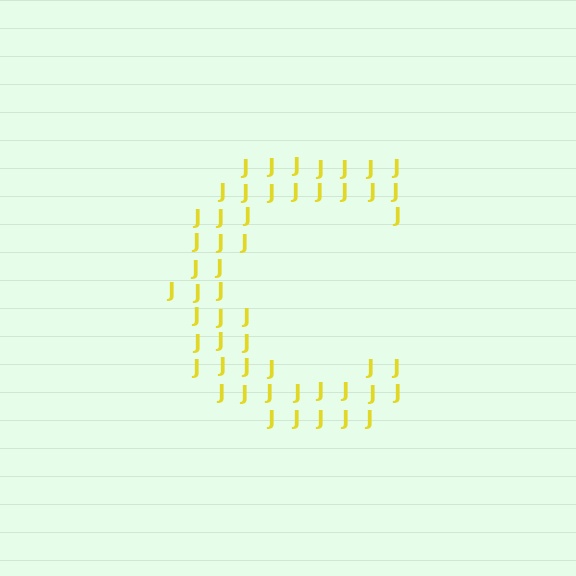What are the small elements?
The small elements are letter J's.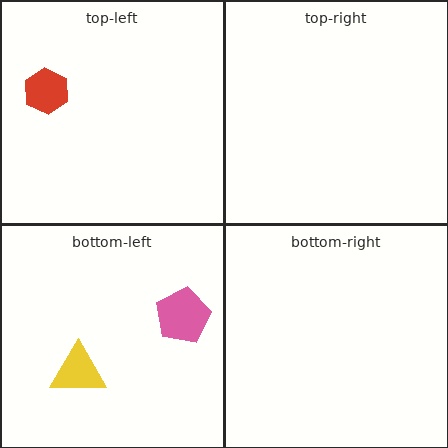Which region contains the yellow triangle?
The bottom-left region.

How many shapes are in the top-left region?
1.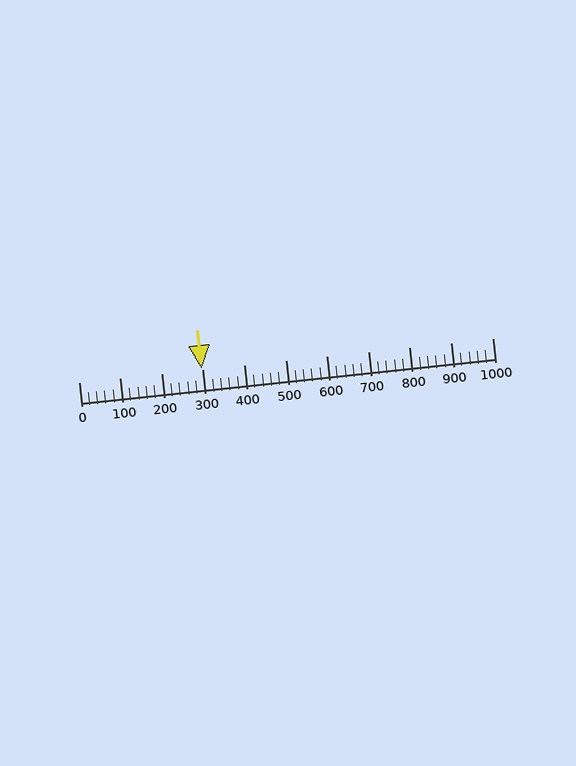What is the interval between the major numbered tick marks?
The major tick marks are spaced 100 units apart.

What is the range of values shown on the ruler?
The ruler shows values from 0 to 1000.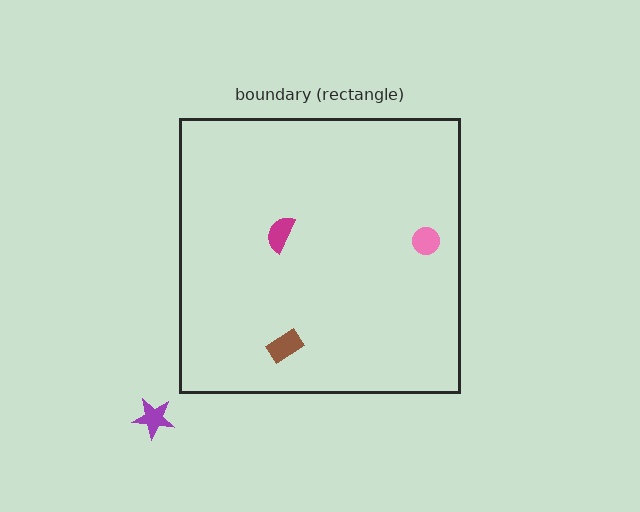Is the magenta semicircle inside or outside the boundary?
Inside.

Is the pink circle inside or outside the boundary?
Inside.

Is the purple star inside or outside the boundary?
Outside.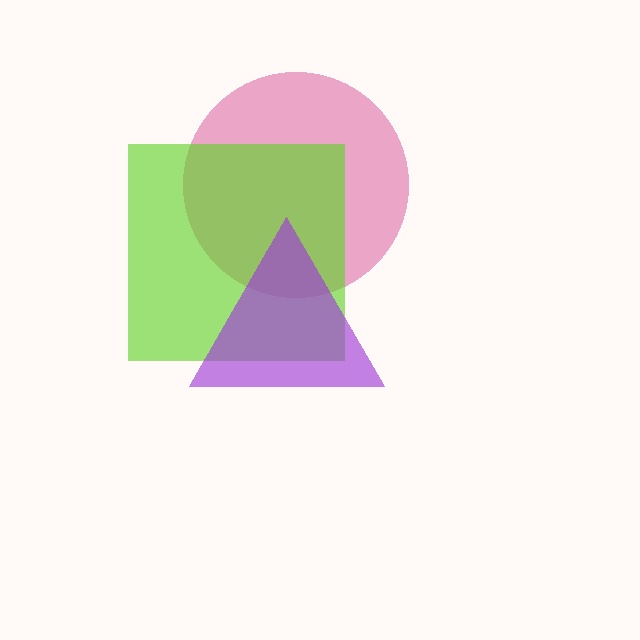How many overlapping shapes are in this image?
There are 3 overlapping shapes in the image.